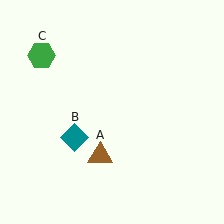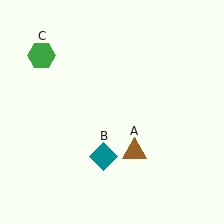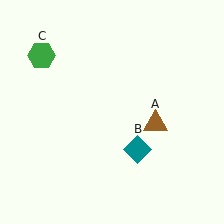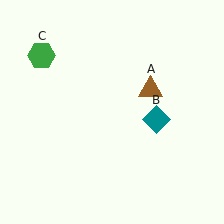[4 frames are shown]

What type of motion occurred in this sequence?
The brown triangle (object A), teal diamond (object B) rotated counterclockwise around the center of the scene.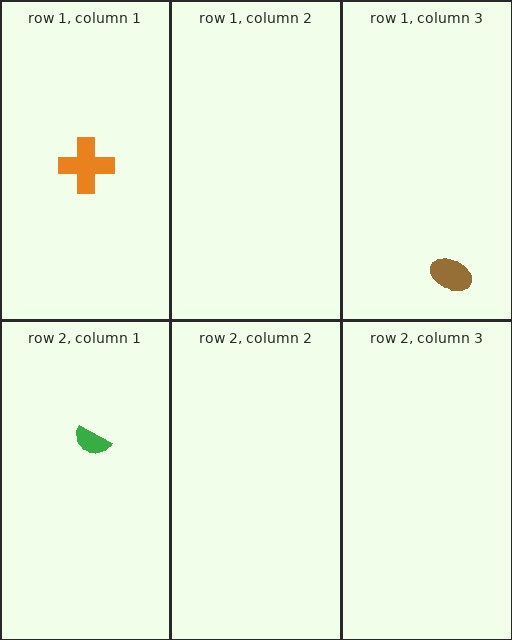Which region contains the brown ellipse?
The row 1, column 3 region.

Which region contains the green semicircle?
The row 2, column 1 region.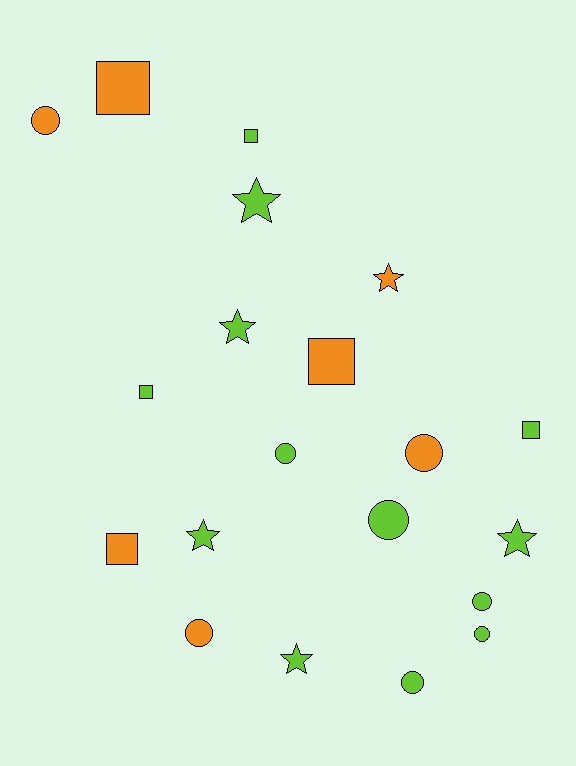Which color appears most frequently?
Lime, with 13 objects.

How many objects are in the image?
There are 20 objects.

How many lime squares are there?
There are 3 lime squares.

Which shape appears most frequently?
Circle, with 8 objects.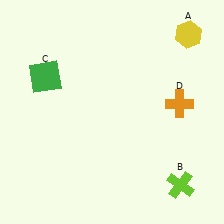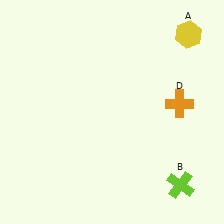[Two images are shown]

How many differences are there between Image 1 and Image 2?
There is 1 difference between the two images.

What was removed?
The green square (C) was removed in Image 2.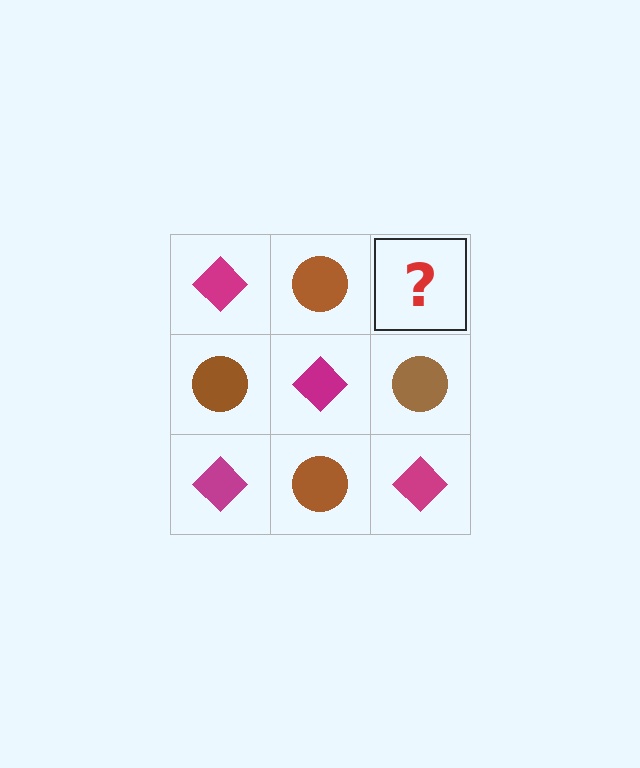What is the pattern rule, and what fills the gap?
The rule is that it alternates magenta diamond and brown circle in a checkerboard pattern. The gap should be filled with a magenta diamond.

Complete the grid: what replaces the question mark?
The question mark should be replaced with a magenta diamond.